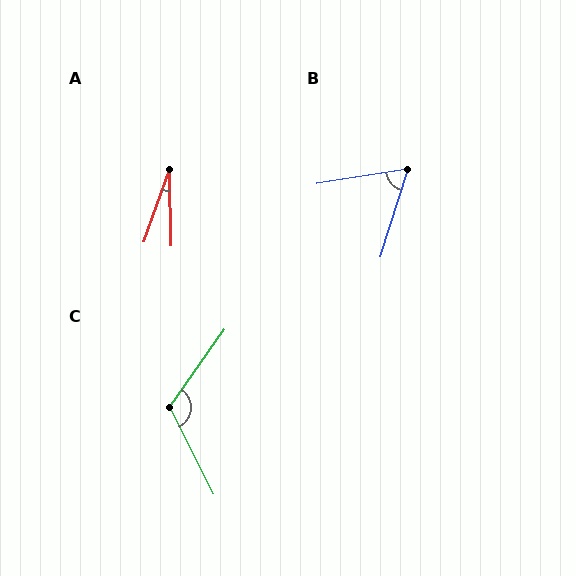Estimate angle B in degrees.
Approximately 63 degrees.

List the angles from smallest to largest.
A (20°), B (63°), C (118°).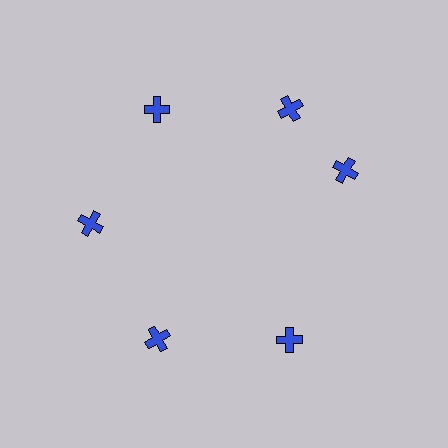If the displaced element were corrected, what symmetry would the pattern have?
It would have 6-fold rotational symmetry — the pattern would map onto itself every 60 degrees.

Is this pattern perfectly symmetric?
No. The 6 blue crosses are arranged in a ring, but one element near the 3 o'clock position is rotated out of alignment along the ring, breaking the 6-fold rotational symmetry.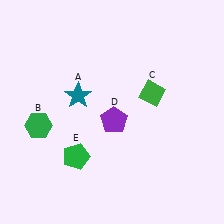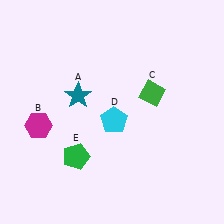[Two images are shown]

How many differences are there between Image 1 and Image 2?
There are 2 differences between the two images.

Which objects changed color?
B changed from green to magenta. D changed from purple to cyan.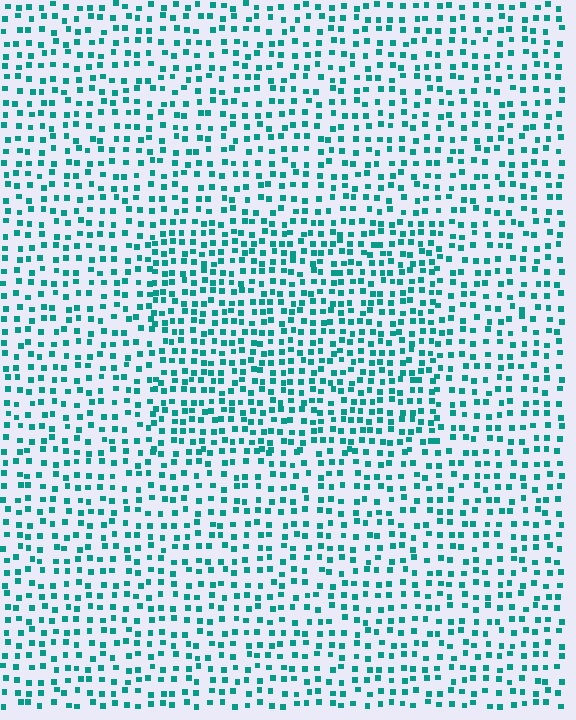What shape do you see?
I see a rectangle.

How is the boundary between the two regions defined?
The boundary is defined by a change in element density (approximately 1.5x ratio). All elements are the same color, size, and shape.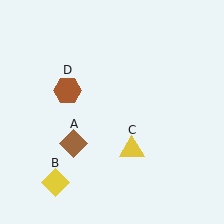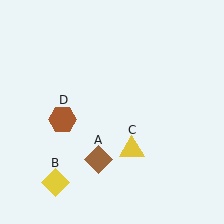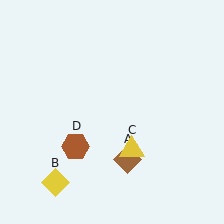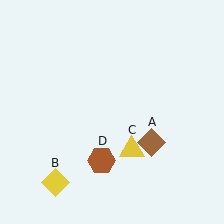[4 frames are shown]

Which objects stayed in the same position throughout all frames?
Yellow diamond (object B) and yellow triangle (object C) remained stationary.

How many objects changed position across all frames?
2 objects changed position: brown diamond (object A), brown hexagon (object D).